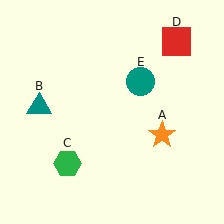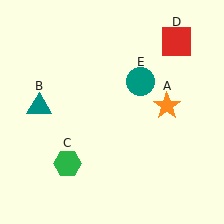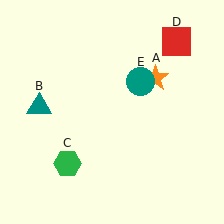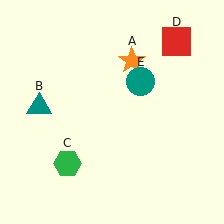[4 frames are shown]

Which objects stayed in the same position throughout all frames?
Teal triangle (object B) and green hexagon (object C) and red square (object D) and teal circle (object E) remained stationary.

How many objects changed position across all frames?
1 object changed position: orange star (object A).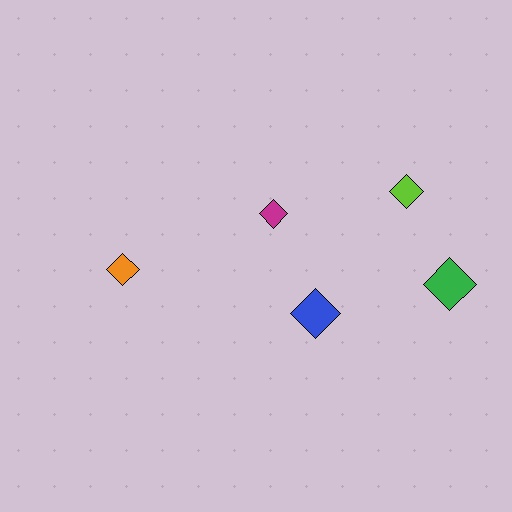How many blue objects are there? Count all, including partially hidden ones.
There is 1 blue object.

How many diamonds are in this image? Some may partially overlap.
There are 5 diamonds.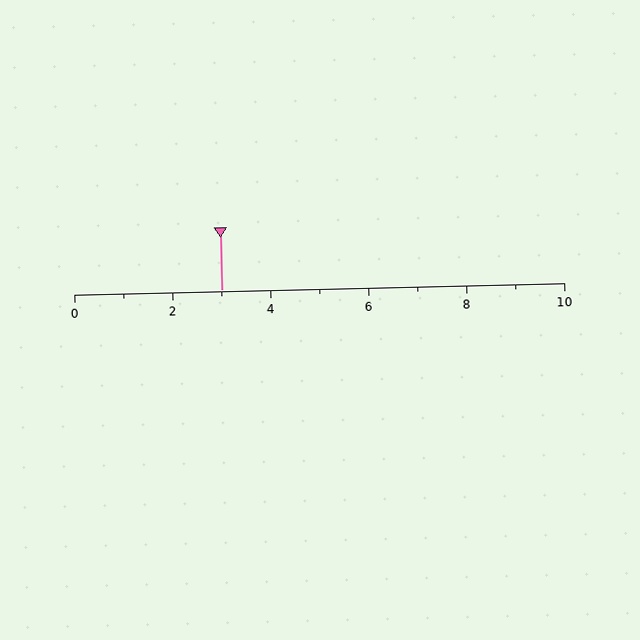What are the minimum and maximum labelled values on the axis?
The axis runs from 0 to 10.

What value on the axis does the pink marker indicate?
The marker indicates approximately 3.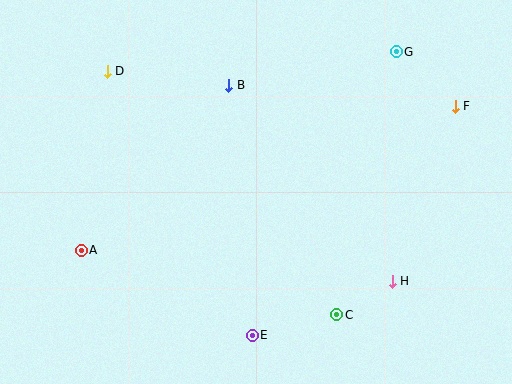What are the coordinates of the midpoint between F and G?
The midpoint between F and G is at (426, 79).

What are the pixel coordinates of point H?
Point H is at (392, 281).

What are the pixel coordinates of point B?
Point B is at (229, 85).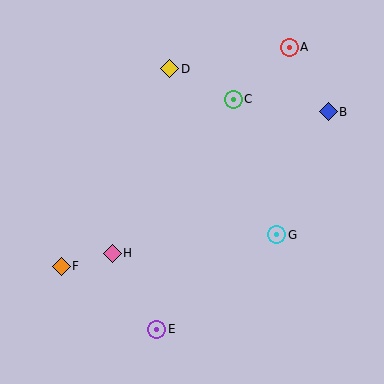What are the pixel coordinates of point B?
Point B is at (328, 112).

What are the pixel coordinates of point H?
Point H is at (112, 253).